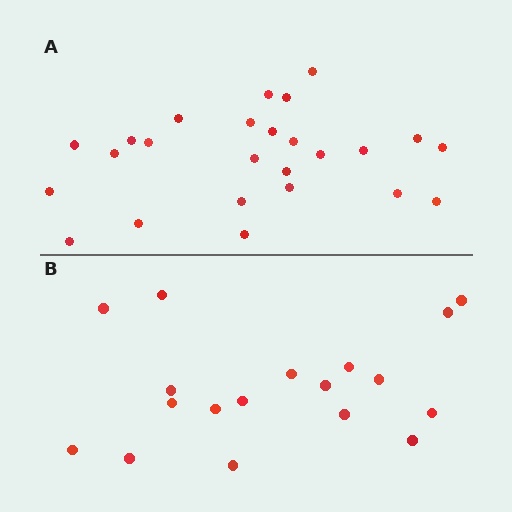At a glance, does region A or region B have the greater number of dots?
Region A (the top region) has more dots.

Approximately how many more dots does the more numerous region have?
Region A has roughly 8 or so more dots than region B.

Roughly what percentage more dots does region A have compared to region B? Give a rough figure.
About 40% more.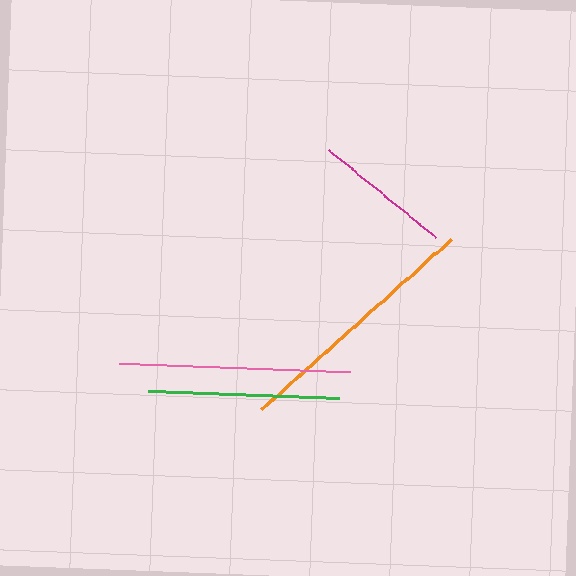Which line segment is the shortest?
The magenta line is the shortest at approximately 138 pixels.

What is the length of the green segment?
The green segment is approximately 191 pixels long.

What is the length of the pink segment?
The pink segment is approximately 231 pixels long.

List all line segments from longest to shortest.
From longest to shortest: orange, pink, green, magenta.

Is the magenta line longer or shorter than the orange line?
The orange line is longer than the magenta line.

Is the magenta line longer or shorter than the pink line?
The pink line is longer than the magenta line.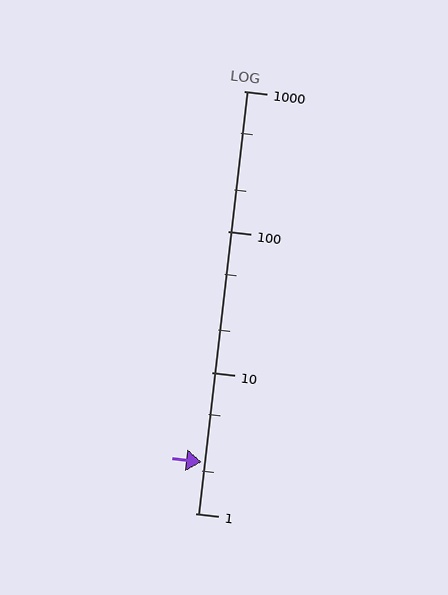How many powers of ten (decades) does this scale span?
The scale spans 3 decades, from 1 to 1000.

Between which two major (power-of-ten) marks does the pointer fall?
The pointer is between 1 and 10.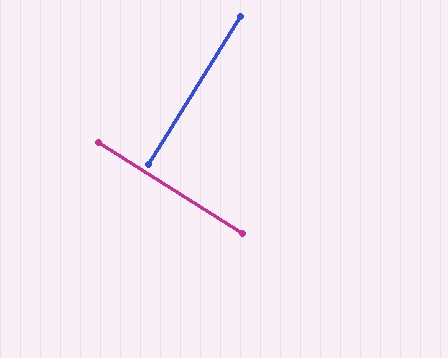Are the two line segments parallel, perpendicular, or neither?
Perpendicular — they meet at approximately 89°.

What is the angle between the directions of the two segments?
Approximately 89 degrees.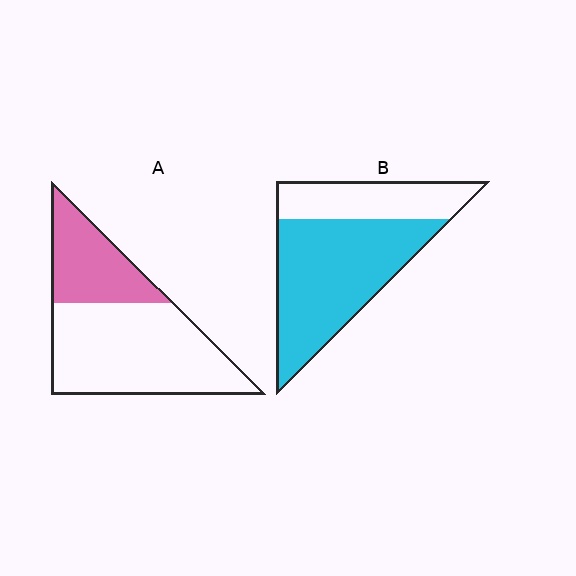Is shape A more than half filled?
No.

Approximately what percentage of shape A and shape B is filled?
A is approximately 35% and B is approximately 70%.